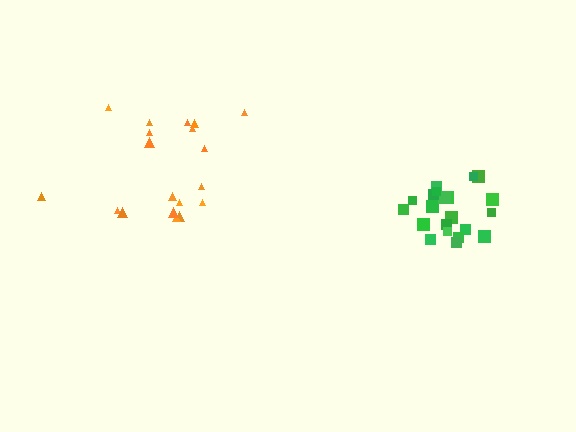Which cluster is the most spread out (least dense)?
Orange.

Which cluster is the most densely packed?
Green.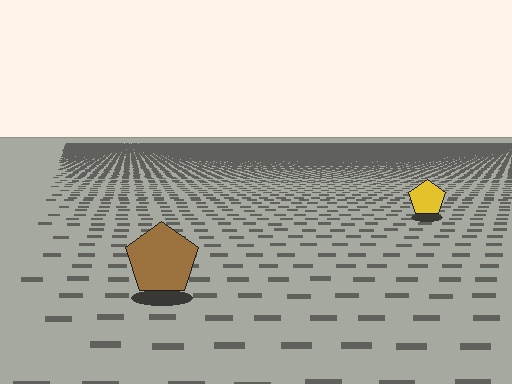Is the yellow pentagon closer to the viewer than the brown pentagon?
No. The brown pentagon is closer — you can tell from the texture gradient: the ground texture is coarser near it.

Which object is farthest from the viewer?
The yellow pentagon is farthest from the viewer. It appears smaller and the ground texture around it is denser.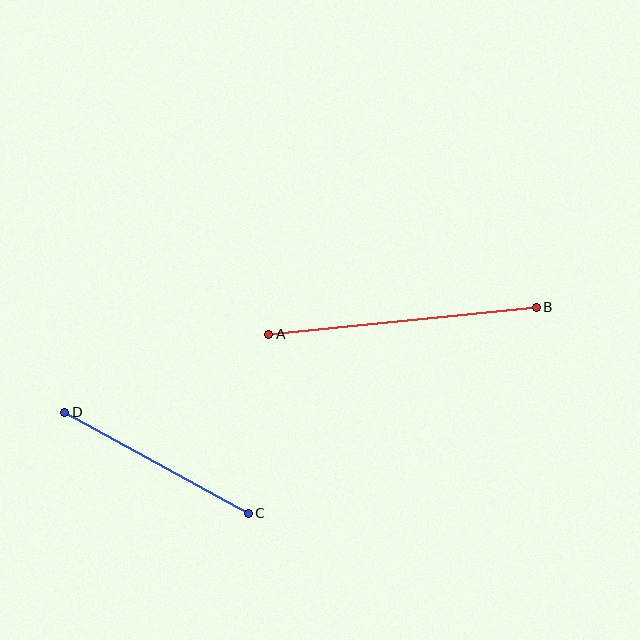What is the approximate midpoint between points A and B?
The midpoint is at approximately (403, 321) pixels.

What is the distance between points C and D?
The distance is approximately 209 pixels.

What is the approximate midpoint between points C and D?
The midpoint is at approximately (156, 463) pixels.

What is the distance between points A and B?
The distance is approximately 269 pixels.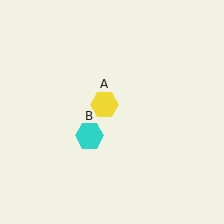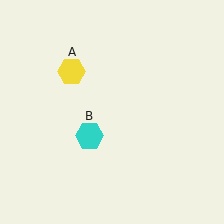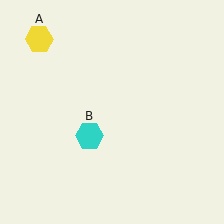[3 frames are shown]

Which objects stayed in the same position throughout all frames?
Cyan hexagon (object B) remained stationary.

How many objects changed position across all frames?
1 object changed position: yellow hexagon (object A).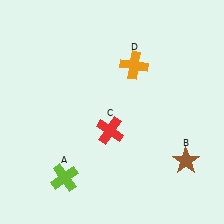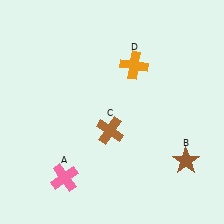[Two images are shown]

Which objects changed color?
A changed from lime to pink. C changed from red to brown.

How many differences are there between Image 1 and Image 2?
There are 2 differences between the two images.